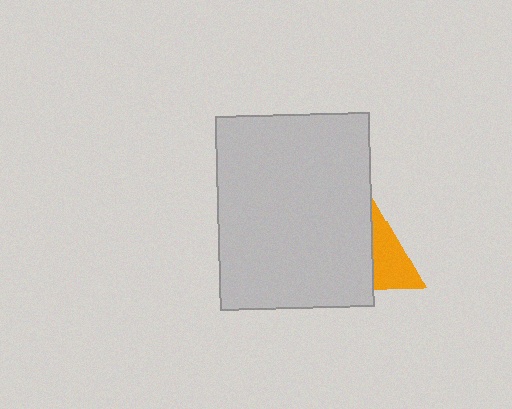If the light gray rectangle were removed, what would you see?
You would see the complete orange triangle.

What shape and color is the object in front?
The object in front is a light gray rectangle.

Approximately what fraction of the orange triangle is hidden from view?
Roughly 60% of the orange triangle is hidden behind the light gray rectangle.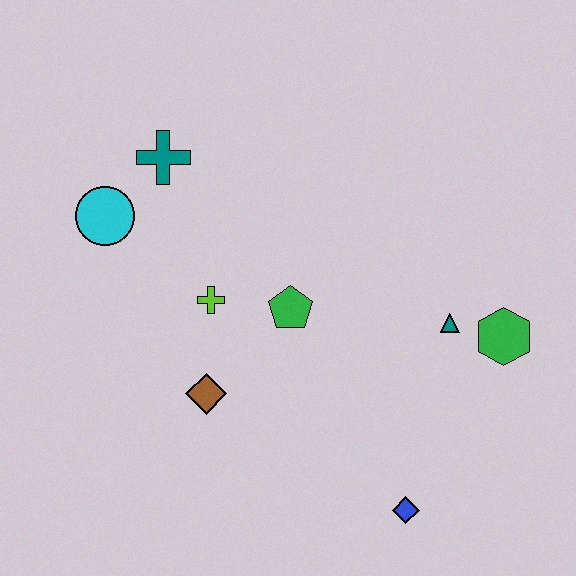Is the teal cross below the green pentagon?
No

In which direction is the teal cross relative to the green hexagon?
The teal cross is to the left of the green hexagon.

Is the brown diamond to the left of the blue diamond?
Yes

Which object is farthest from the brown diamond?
The green hexagon is farthest from the brown diamond.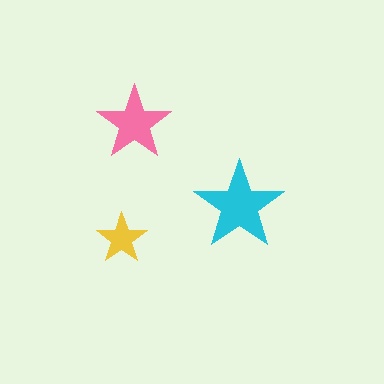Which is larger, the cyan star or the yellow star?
The cyan one.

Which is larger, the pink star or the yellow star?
The pink one.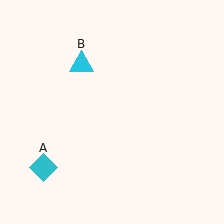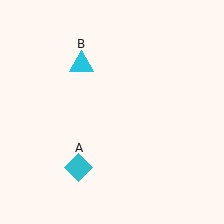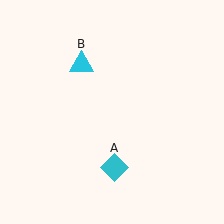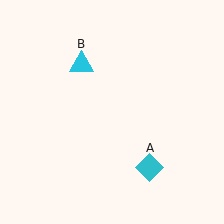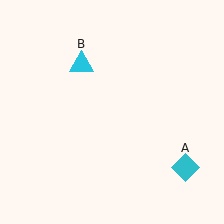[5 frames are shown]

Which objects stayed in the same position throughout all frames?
Cyan triangle (object B) remained stationary.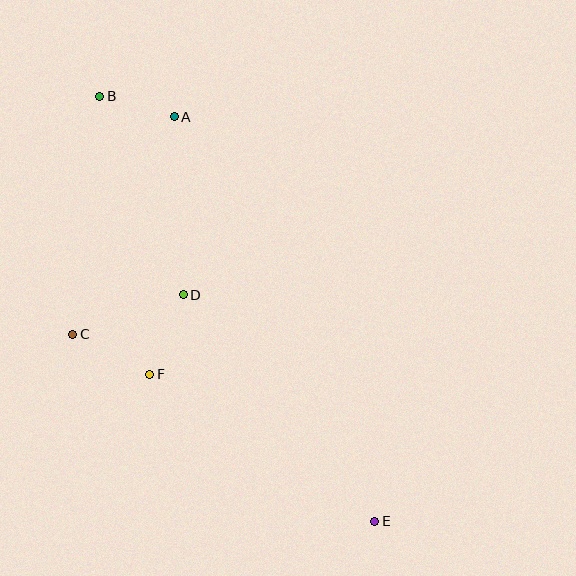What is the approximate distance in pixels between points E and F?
The distance between E and F is approximately 269 pixels.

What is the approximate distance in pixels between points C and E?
The distance between C and E is approximately 356 pixels.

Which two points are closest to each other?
Points A and B are closest to each other.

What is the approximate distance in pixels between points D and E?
The distance between D and E is approximately 297 pixels.